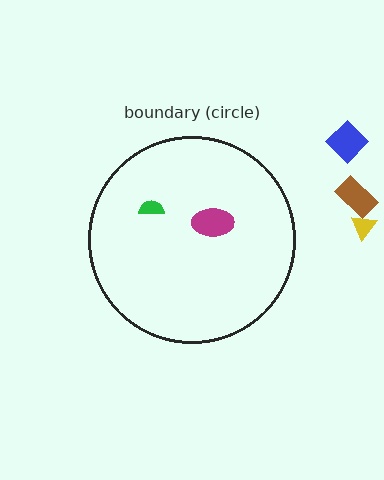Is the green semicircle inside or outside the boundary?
Inside.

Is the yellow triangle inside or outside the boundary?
Outside.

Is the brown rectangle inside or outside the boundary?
Outside.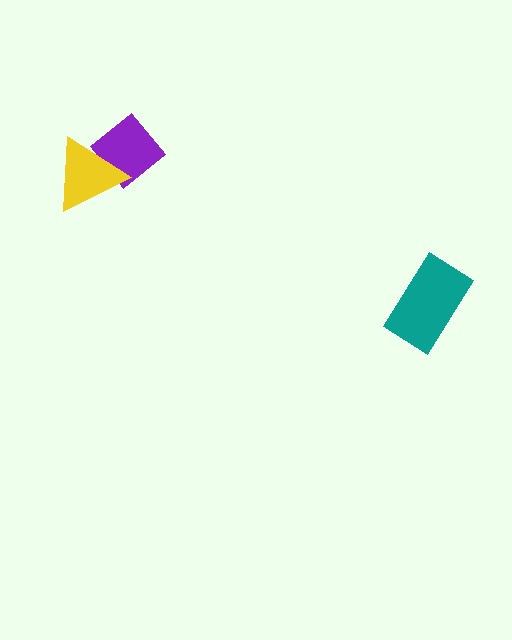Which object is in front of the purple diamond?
The yellow triangle is in front of the purple diamond.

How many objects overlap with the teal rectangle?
0 objects overlap with the teal rectangle.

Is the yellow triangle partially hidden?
No, no other shape covers it.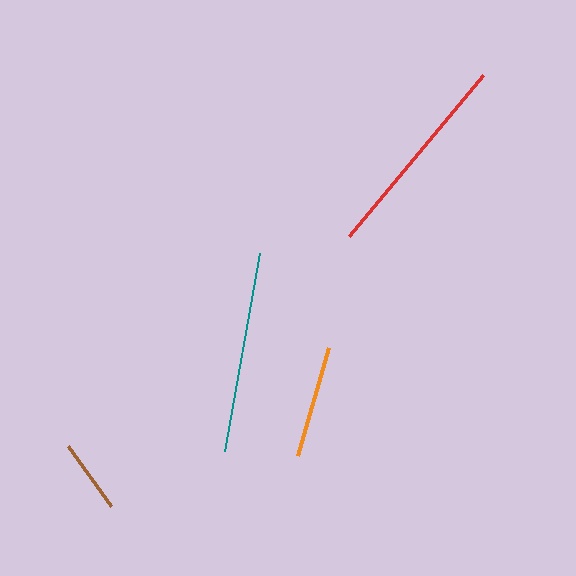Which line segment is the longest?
The red line is the longest at approximately 209 pixels.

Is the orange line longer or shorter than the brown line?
The orange line is longer than the brown line.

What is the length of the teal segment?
The teal segment is approximately 201 pixels long.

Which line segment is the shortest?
The brown line is the shortest at approximately 75 pixels.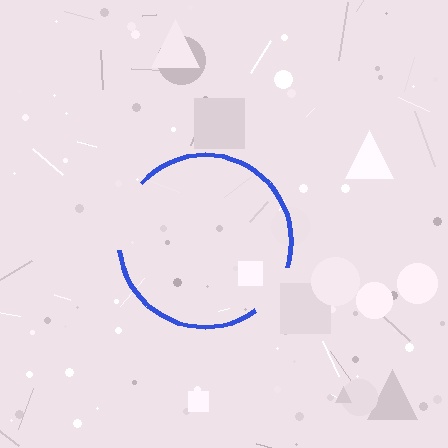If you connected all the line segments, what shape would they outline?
They would outline a circle.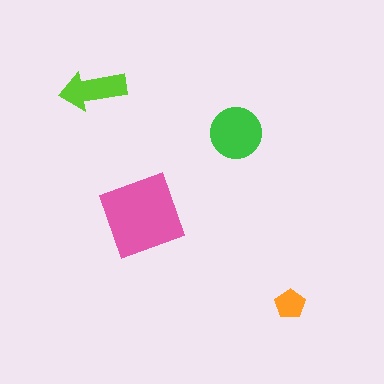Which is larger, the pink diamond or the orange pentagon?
The pink diamond.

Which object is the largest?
The pink diamond.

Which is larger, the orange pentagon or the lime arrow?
The lime arrow.